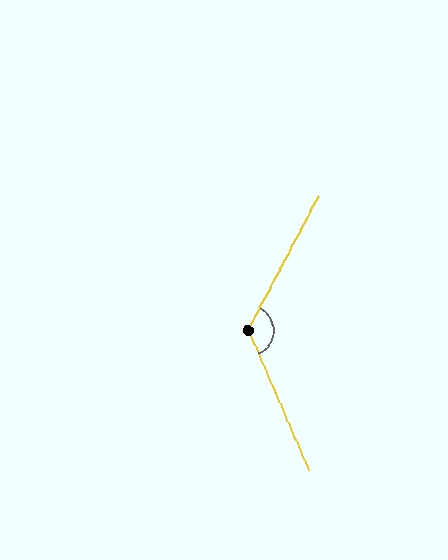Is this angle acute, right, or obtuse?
It is obtuse.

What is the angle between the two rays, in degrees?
Approximately 129 degrees.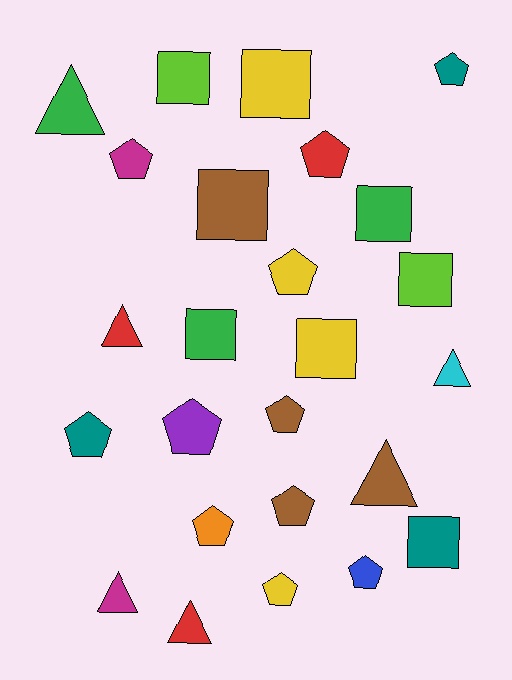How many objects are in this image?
There are 25 objects.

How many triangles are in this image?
There are 6 triangles.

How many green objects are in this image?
There are 3 green objects.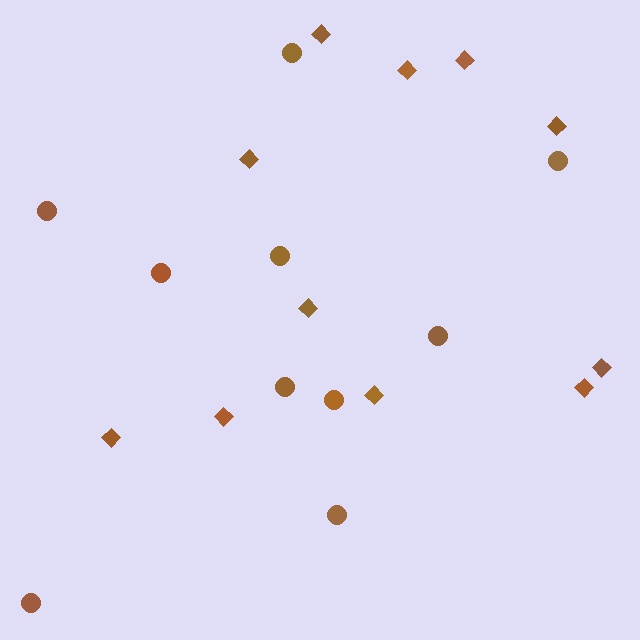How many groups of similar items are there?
There are 2 groups: one group of diamonds (11) and one group of circles (10).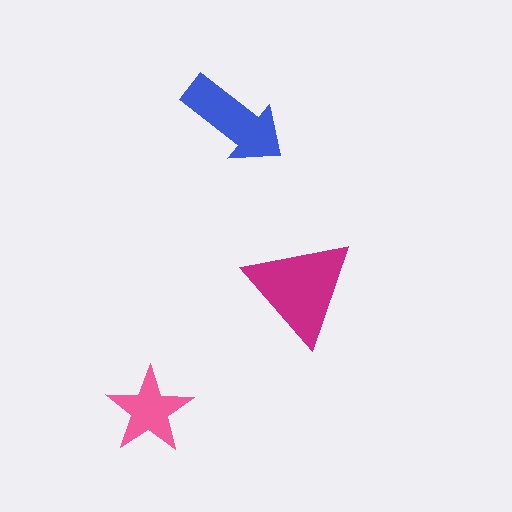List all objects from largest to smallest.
The magenta triangle, the blue arrow, the pink star.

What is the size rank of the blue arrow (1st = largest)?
2nd.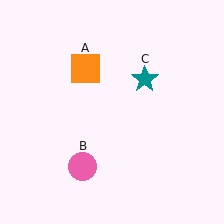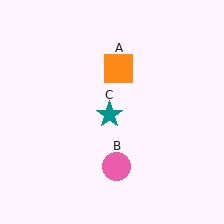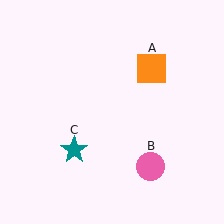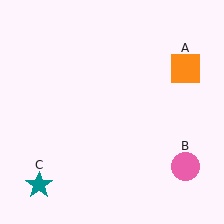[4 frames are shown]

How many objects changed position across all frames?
3 objects changed position: orange square (object A), pink circle (object B), teal star (object C).